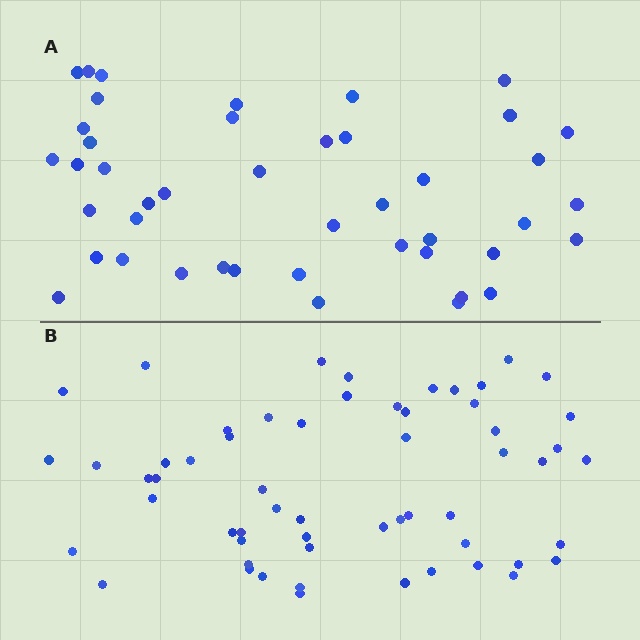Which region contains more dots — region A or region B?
Region B (the bottom region) has more dots.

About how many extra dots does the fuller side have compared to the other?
Region B has approximately 15 more dots than region A.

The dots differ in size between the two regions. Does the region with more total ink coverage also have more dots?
No. Region A has more total ink coverage because its dots are larger, but region B actually contains more individual dots. Total area can be misleading — the number of items is what matters here.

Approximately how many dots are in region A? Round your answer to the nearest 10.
About 40 dots. (The exact count is 44, which rounds to 40.)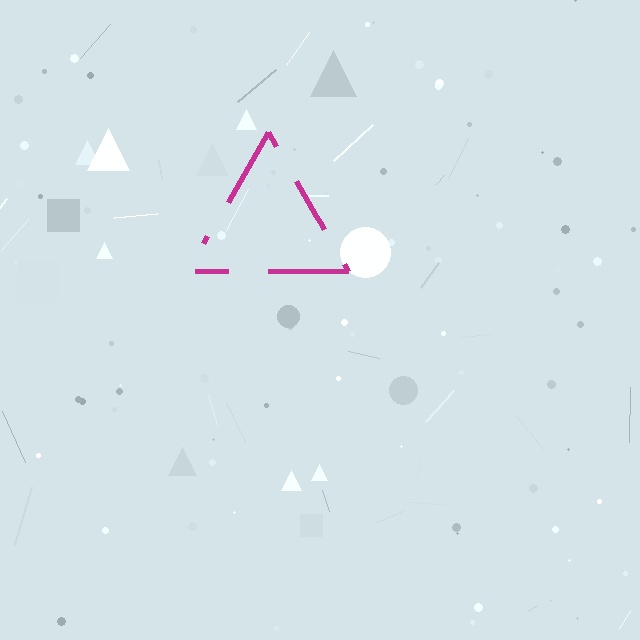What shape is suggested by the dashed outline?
The dashed outline suggests a triangle.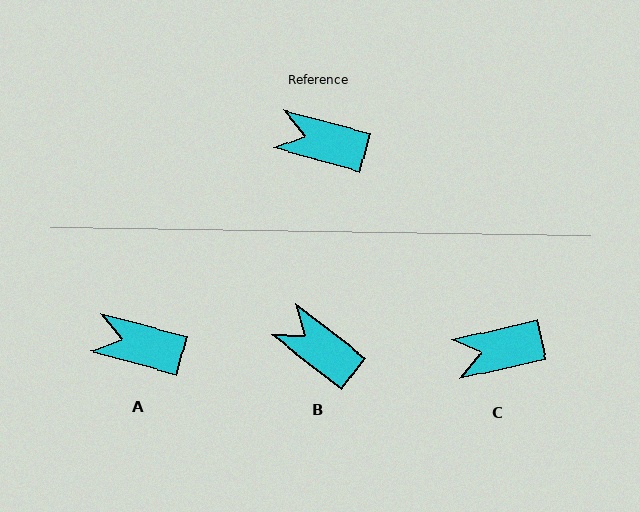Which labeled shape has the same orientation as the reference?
A.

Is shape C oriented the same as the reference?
No, it is off by about 28 degrees.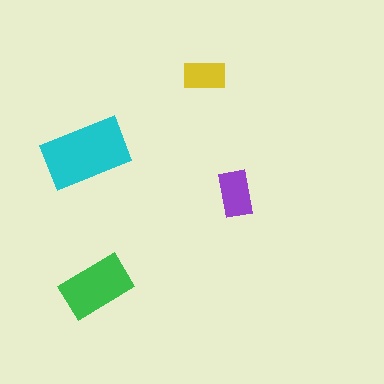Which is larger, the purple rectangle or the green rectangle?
The green one.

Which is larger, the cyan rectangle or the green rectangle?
The cyan one.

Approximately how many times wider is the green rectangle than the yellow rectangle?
About 1.5 times wider.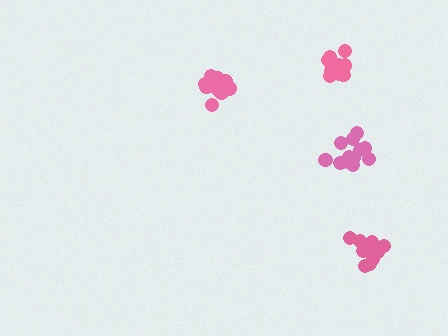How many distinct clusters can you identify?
There are 4 distinct clusters.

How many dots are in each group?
Group 1: 13 dots, Group 2: 14 dots, Group 3: 10 dots, Group 4: 14 dots (51 total).